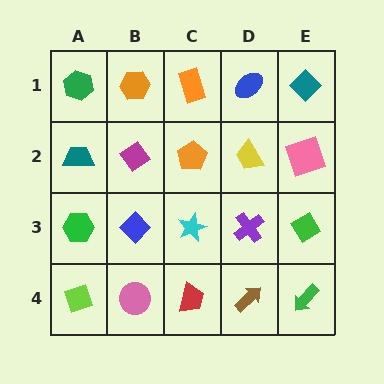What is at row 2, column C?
An orange pentagon.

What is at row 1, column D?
A blue ellipse.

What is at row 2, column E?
A pink square.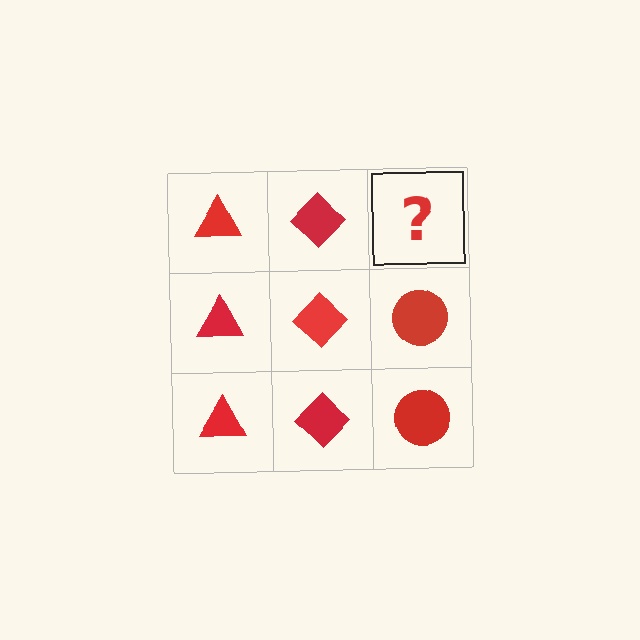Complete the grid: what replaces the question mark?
The question mark should be replaced with a red circle.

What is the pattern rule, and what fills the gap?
The rule is that each column has a consistent shape. The gap should be filled with a red circle.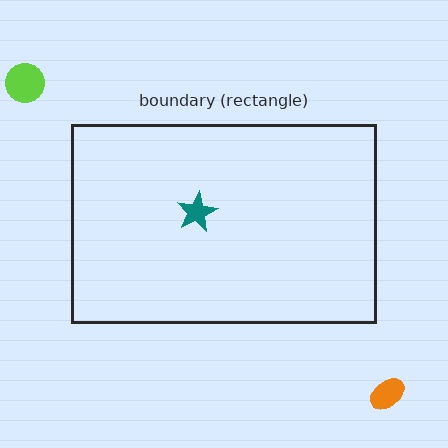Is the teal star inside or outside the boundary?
Inside.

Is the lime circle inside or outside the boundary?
Outside.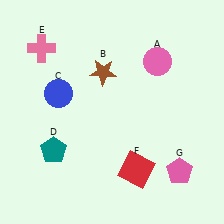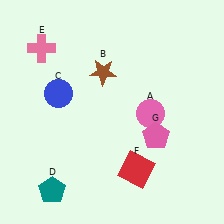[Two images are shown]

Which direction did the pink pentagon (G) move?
The pink pentagon (G) moved up.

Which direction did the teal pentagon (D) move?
The teal pentagon (D) moved down.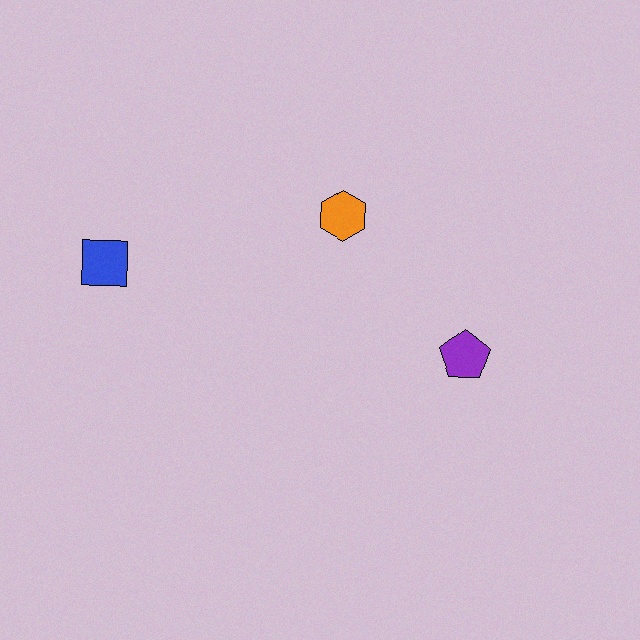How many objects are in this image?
There are 3 objects.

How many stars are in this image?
There are no stars.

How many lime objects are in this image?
There are no lime objects.